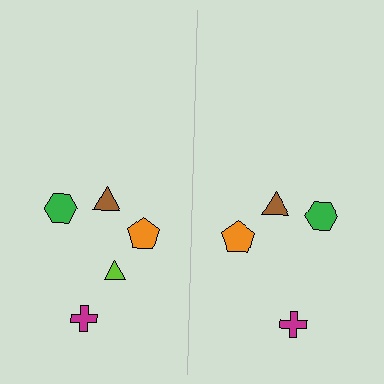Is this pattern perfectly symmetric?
No, the pattern is not perfectly symmetric. A lime triangle is missing from the right side.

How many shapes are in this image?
There are 9 shapes in this image.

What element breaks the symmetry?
A lime triangle is missing from the right side.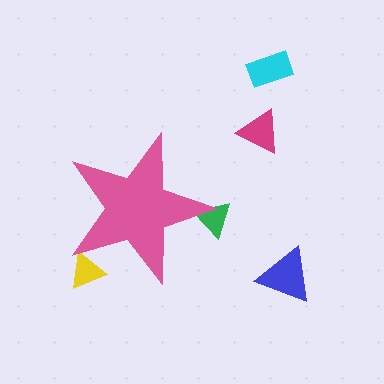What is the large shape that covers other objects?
A pink star.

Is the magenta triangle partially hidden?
No, the magenta triangle is fully visible.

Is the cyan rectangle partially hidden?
No, the cyan rectangle is fully visible.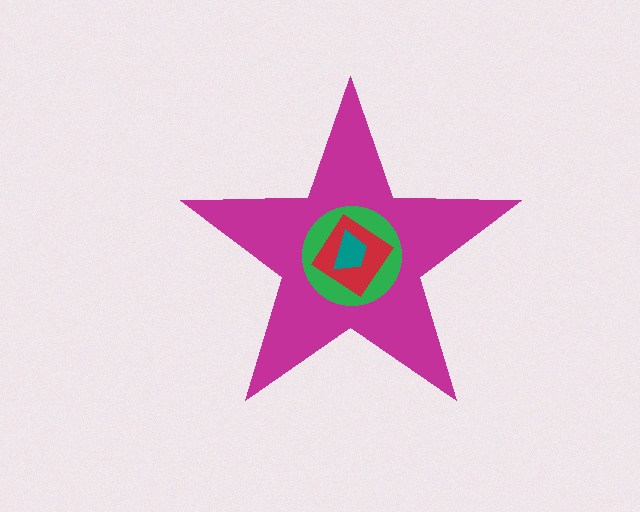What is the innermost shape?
The teal trapezoid.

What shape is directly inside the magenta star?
The green circle.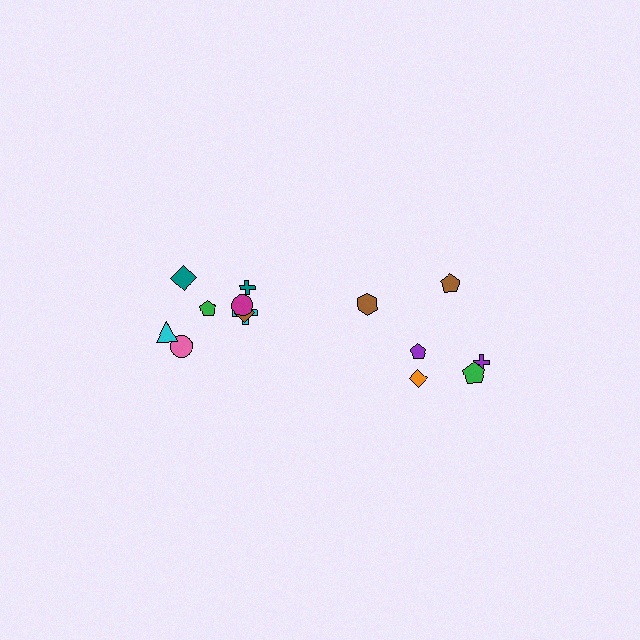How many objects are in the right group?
There are 6 objects.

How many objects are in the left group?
There are 8 objects.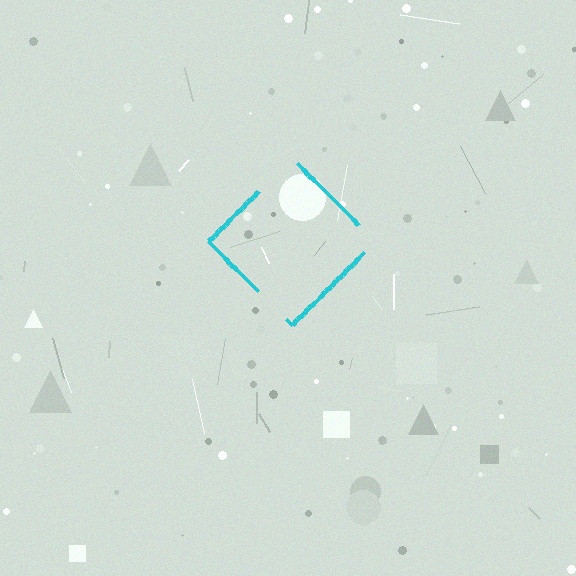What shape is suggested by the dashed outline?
The dashed outline suggests a diamond.